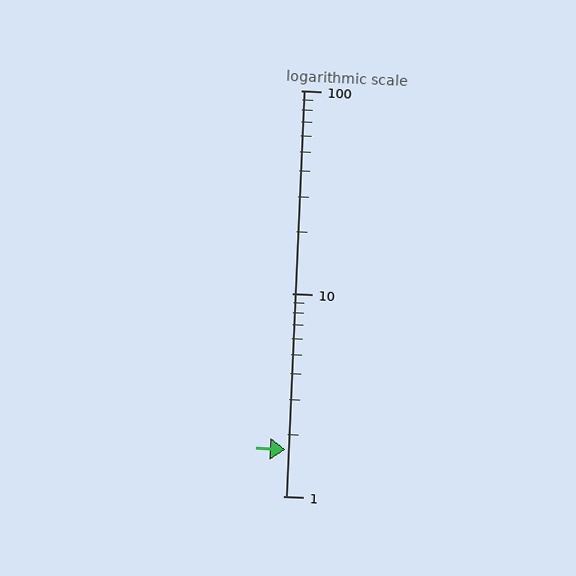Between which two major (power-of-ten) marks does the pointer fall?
The pointer is between 1 and 10.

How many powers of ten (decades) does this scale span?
The scale spans 2 decades, from 1 to 100.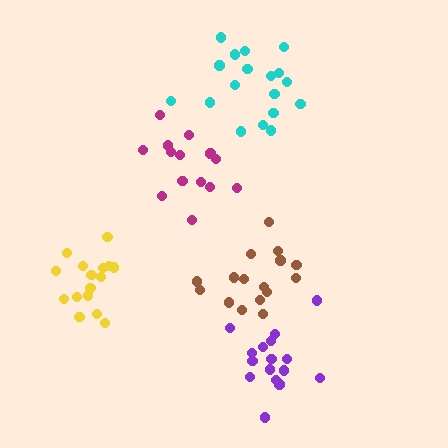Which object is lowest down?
The purple cluster is bottommost.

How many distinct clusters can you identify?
There are 5 distinct clusters.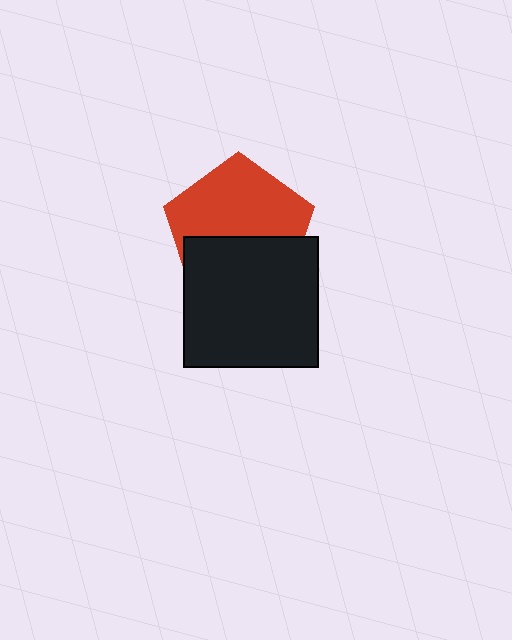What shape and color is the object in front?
The object in front is a black rectangle.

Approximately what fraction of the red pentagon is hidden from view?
Roughly 44% of the red pentagon is hidden behind the black rectangle.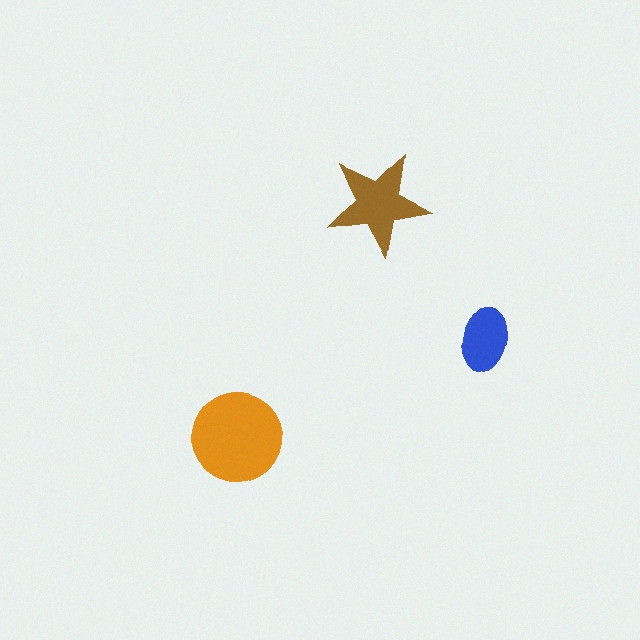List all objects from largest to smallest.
The orange circle, the brown star, the blue ellipse.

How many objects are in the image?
There are 3 objects in the image.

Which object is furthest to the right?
The blue ellipse is rightmost.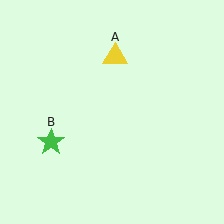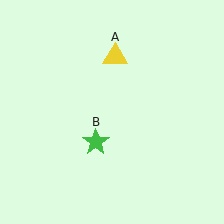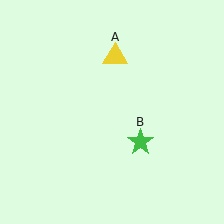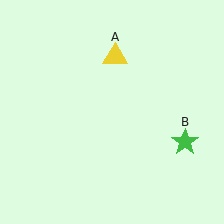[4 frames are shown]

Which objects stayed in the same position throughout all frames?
Yellow triangle (object A) remained stationary.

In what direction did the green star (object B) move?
The green star (object B) moved right.